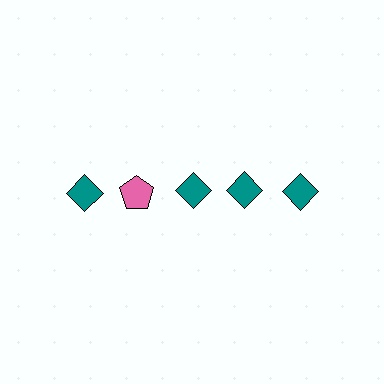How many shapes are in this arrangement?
There are 5 shapes arranged in a grid pattern.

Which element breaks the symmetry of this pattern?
The pink pentagon in the top row, second from left column breaks the symmetry. All other shapes are teal diamonds.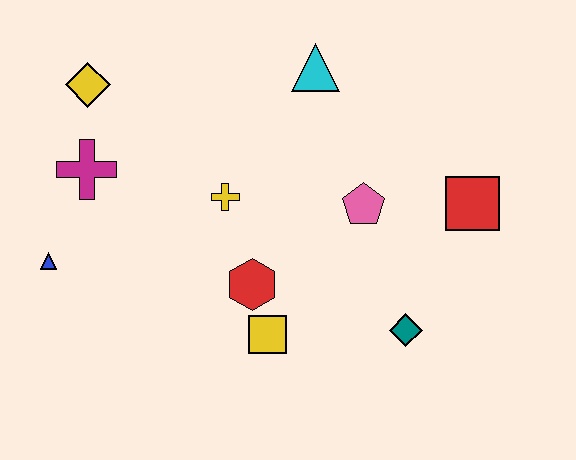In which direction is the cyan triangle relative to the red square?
The cyan triangle is to the left of the red square.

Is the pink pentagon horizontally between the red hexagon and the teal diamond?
Yes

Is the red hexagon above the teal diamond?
Yes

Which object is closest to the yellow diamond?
The magenta cross is closest to the yellow diamond.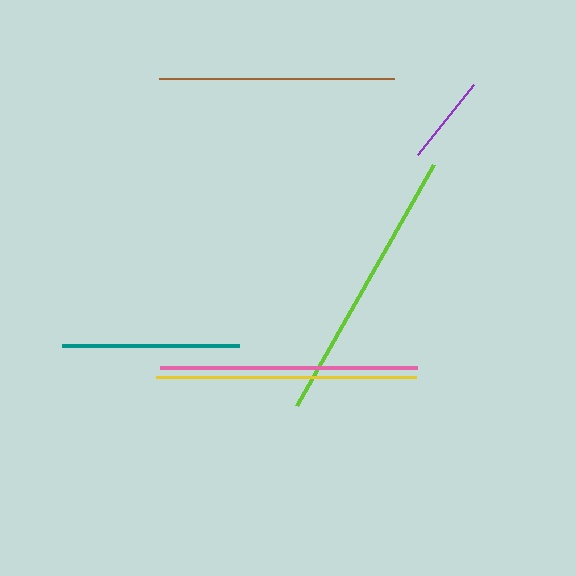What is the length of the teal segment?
The teal segment is approximately 177 pixels long.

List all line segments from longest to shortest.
From longest to shortest: lime, yellow, pink, brown, teal, purple.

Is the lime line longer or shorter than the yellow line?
The lime line is longer than the yellow line.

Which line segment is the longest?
The lime line is the longest at approximately 278 pixels.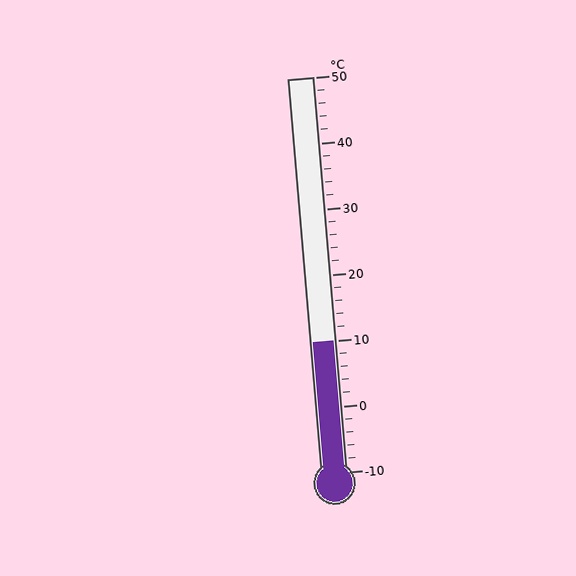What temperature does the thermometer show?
The thermometer shows approximately 10°C.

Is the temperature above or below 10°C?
The temperature is at 10°C.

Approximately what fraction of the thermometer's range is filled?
The thermometer is filled to approximately 35% of its range.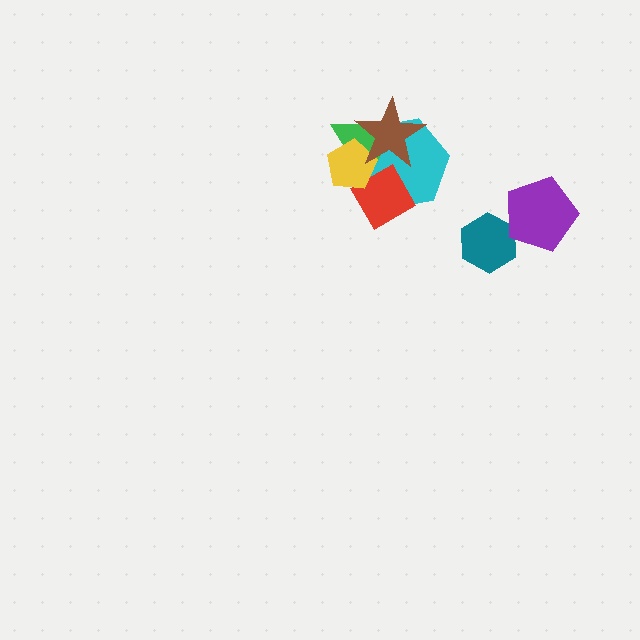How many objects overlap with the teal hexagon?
1 object overlaps with the teal hexagon.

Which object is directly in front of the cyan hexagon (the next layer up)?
The green triangle is directly in front of the cyan hexagon.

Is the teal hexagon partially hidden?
Yes, it is partially covered by another shape.